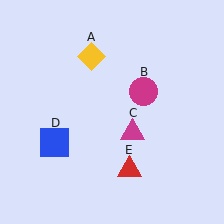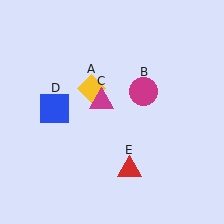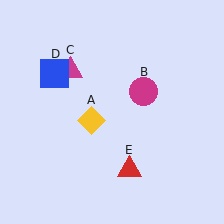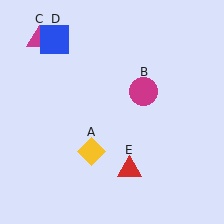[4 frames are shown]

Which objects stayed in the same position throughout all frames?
Magenta circle (object B) and red triangle (object E) remained stationary.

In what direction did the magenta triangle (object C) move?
The magenta triangle (object C) moved up and to the left.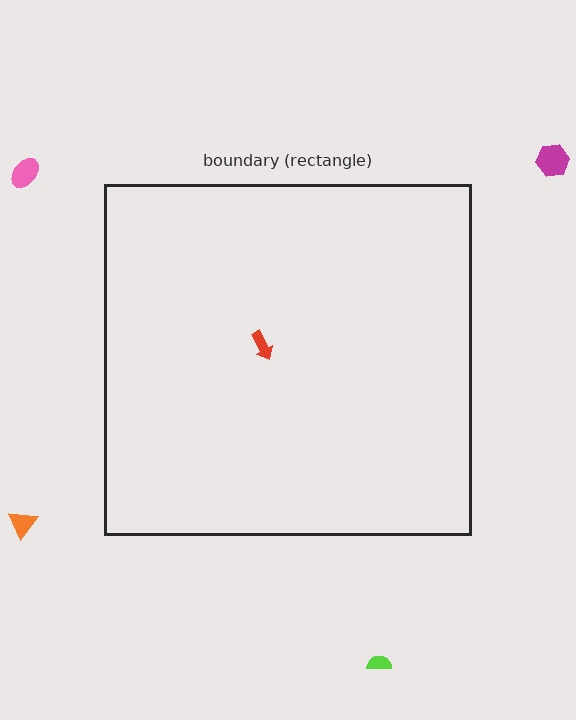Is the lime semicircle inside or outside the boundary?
Outside.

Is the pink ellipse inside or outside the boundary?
Outside.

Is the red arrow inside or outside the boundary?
Inside.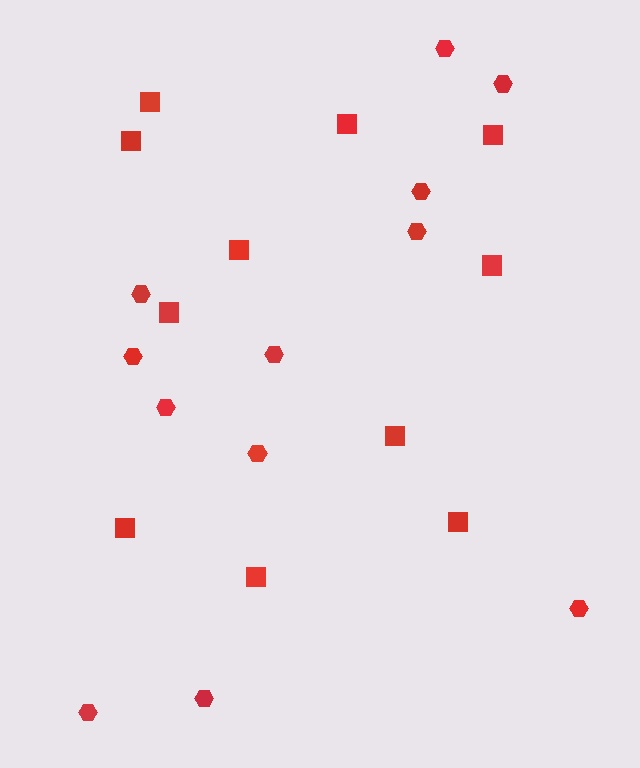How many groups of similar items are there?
There are 2 groups: one group of hexagons (12) and one group of squares (11).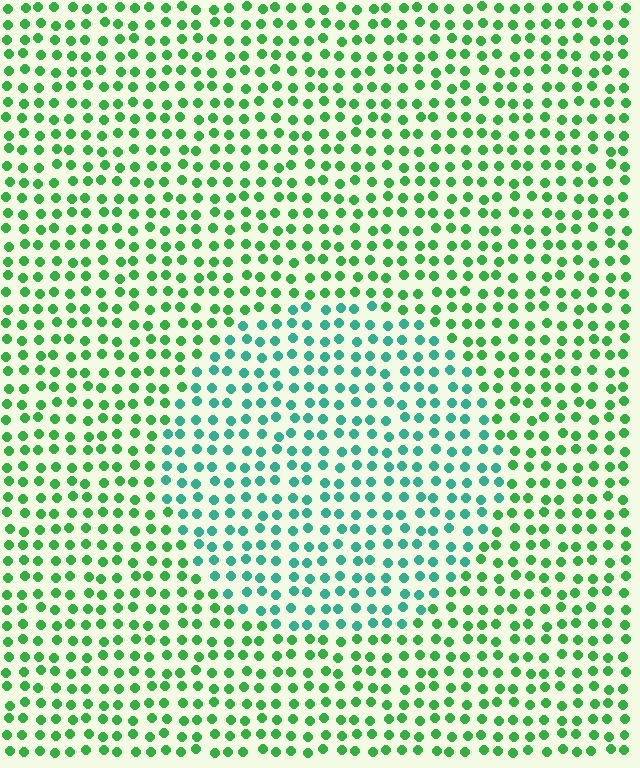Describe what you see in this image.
The image is filled with small green elements in a uniform arrangement. A circle-shaped region is visible where the elements are tinted to a slightly different hue, forming a subtle color boundary.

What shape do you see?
I see a circle.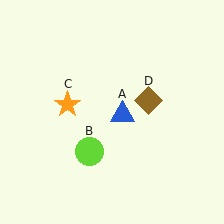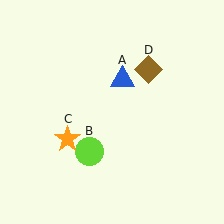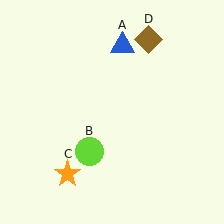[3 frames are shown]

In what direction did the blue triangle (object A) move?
The blue triangle (object A) moved up.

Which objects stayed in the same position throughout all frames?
Lime circle (object B) remained stationary.